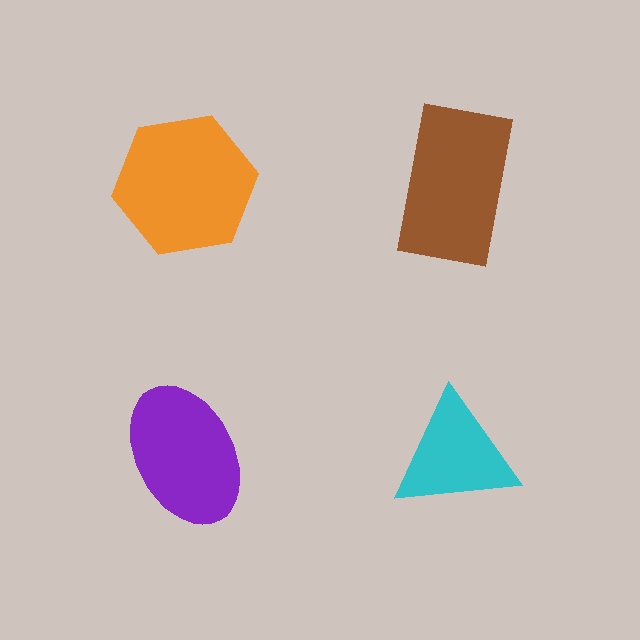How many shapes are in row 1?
2 shapes.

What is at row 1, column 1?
An orange hexagon.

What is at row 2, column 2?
A cyan triangle.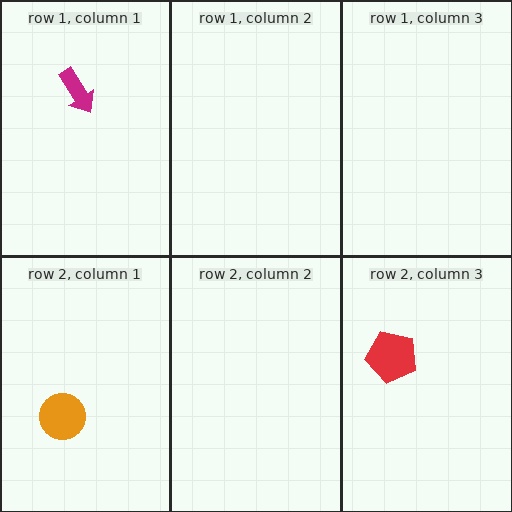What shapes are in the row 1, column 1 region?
The magenta arrow.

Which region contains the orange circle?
The row 2, column 1 region.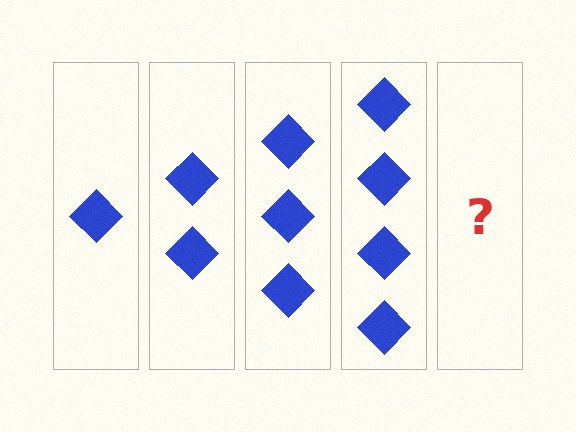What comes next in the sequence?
The next element should be 5 diamonds.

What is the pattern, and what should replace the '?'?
The pattern is that each step adds one more diamond. The '?' should be 5 diamonds.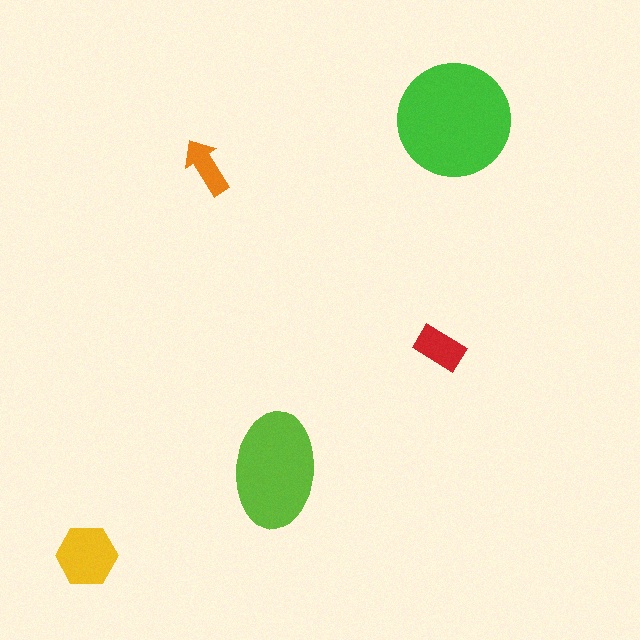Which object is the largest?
The green circle.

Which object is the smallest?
The orange arrow.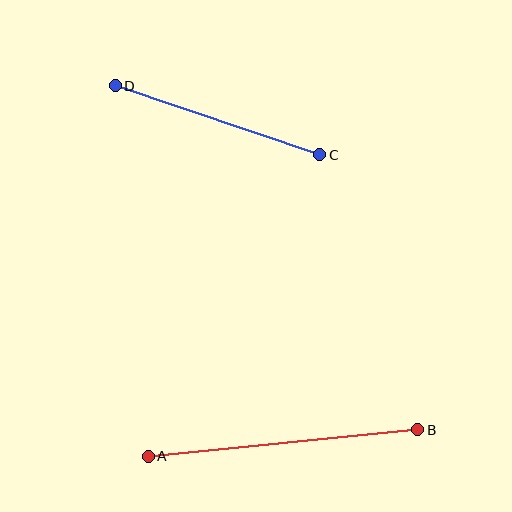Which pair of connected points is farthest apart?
Points A and B are farthest apart.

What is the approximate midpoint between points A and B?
The midpoint is at approximately (283, 443) pixels.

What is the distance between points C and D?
The distance is approximately 215 pixels.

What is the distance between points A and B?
The distance is approximately 271 pixels.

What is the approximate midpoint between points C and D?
The midpoint is at approximately (217, 120) pixels.